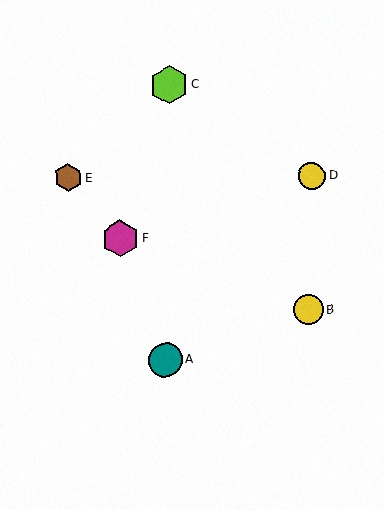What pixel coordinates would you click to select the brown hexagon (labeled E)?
Click at (68, 178) to select the brown hexagon E.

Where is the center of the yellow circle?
The center of the yellow circle is at (308, 309).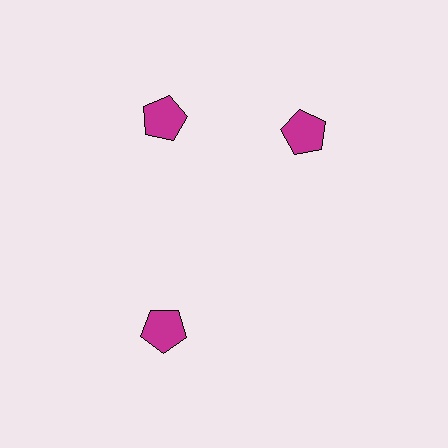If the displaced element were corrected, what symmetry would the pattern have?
It would have 3-fold rotational symmetry — the pattern would map onto itself every 120 degrees.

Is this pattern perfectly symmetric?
No. The 3 magenta pentagons are arranged in a ring, but one element near the 3 o'clock position is rotated out of alignment along the ring, breaking the 3-fold rotational symmetry.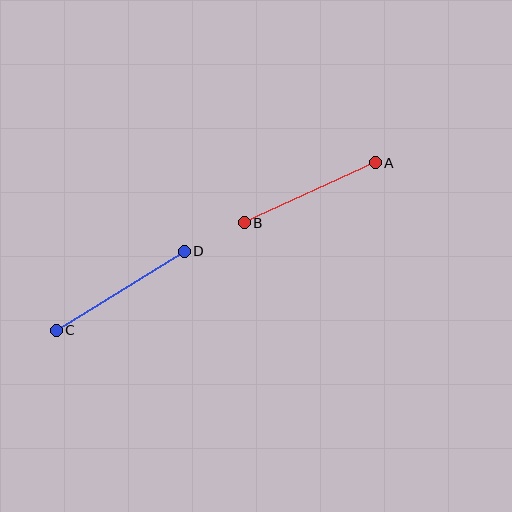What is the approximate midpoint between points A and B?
The midpoint is at approximately (310, 193) pixels.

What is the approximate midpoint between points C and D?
The midpoint is at approximately (120, 291) pixels.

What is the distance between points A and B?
The distance is approximately 144 pixels.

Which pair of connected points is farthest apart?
Points C and D are farthest apart.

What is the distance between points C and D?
The distance is approximately 150 pixels.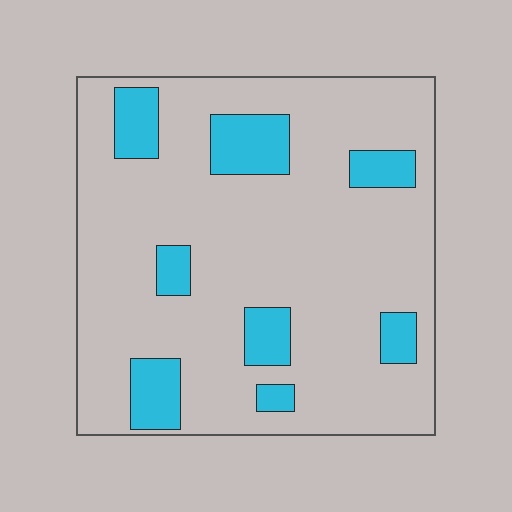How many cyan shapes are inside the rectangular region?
8.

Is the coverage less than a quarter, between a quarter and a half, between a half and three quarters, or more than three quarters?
Less than a quarter.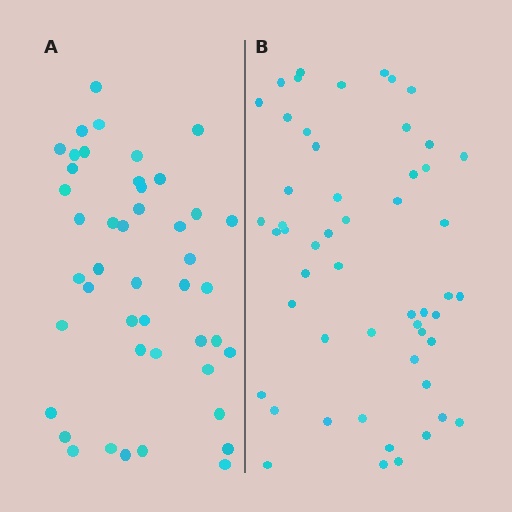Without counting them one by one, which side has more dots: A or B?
Region B (the right region) has more dots.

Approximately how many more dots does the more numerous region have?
Region B has roughly 8 or so more dots than region A.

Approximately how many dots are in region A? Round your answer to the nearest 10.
About 40 dots. (The exact count is 45, which rounds to 40.)